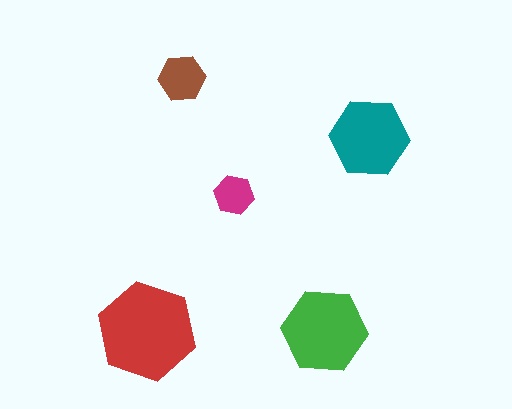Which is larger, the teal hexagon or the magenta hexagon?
The teal one.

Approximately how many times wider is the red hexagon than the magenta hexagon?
About 2.5 times wider.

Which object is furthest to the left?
The red hexagon is leftmost.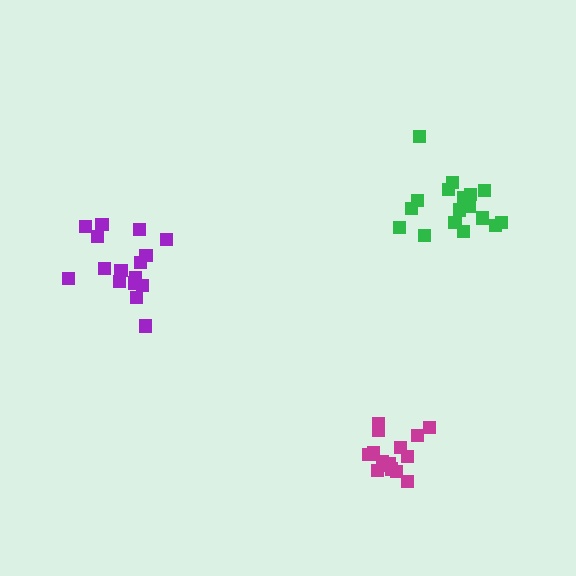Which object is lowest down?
The magenta cluster is bottommost.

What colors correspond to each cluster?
The clusters are colored: purple, magenta, green.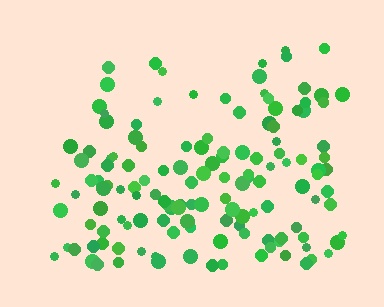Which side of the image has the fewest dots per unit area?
The top.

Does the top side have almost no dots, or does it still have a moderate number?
Still a moderate number, just noticeably fewer than the bottom.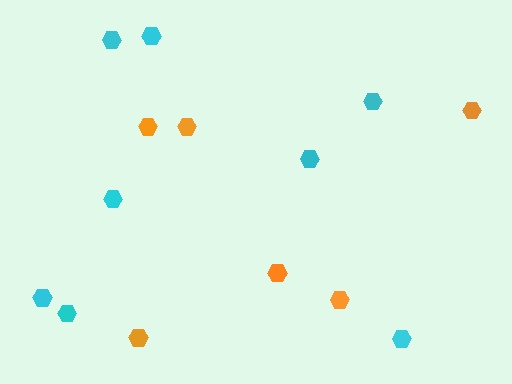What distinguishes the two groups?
There are 2 groups: one group of orange hexagons (6) and one group of cyan hexagons (8).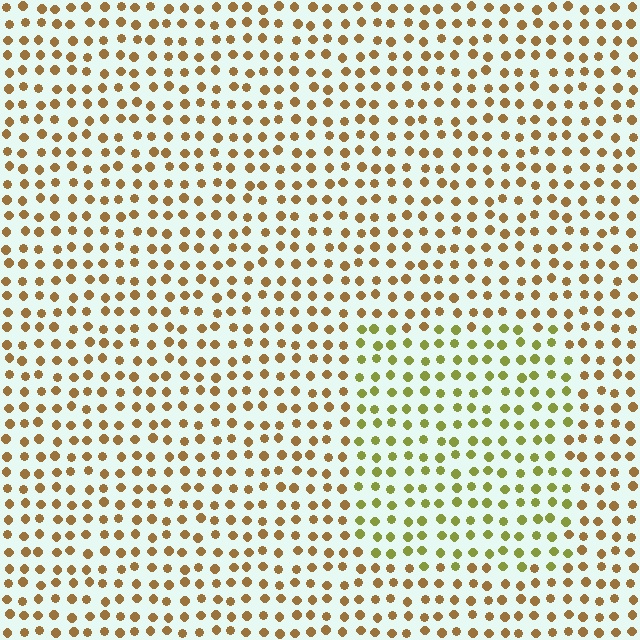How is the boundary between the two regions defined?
The boundary is defined purely by a slight shift in hue (about 40 degrees). Spacing, size, and orientation are identical on both sides.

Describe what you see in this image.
The image is filled with small brown elements in a uniform arrangement. A rectangle-shaped region is visible where the elements are tinted to a slightly different hue, forming a subtle color boundary.